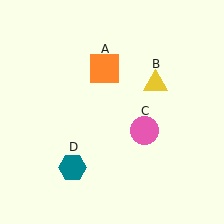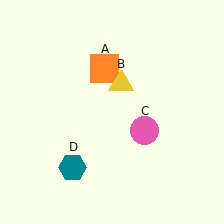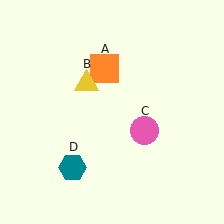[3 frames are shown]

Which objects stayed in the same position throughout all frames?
Orange square (object A) and pink circle (object C) and teal hexagon (object D) remained stationary.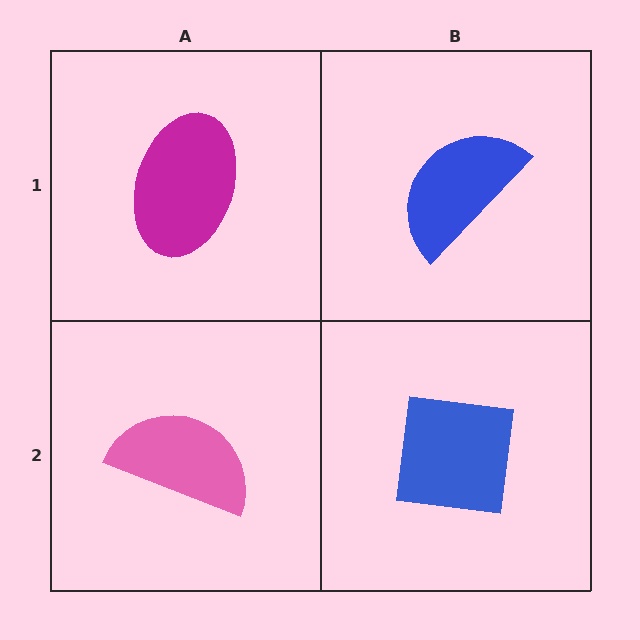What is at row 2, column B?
A blue square.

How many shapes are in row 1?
2 shapes.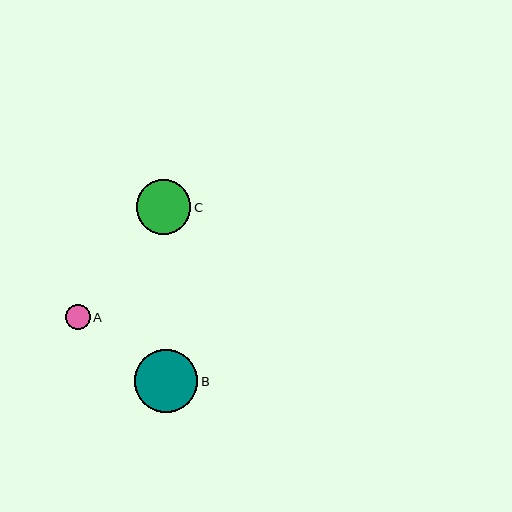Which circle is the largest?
Circle B is the largest with a size of approximately 63 pixels.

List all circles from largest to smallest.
From largest to smallest: B, C, A.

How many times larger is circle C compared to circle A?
Circle C is approximately 2.2 times the size of circle A.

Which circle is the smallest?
Circle A is the smallest with a size of approximately 25 pixels.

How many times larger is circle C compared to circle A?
Circle C is approximately 2.2 times the size of circle A.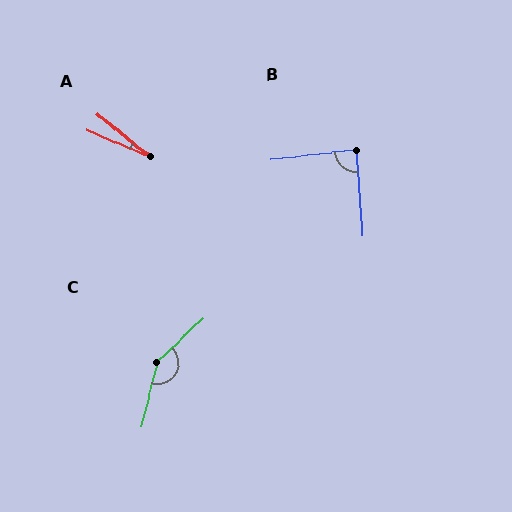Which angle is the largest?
C, at approximately 147 degrees.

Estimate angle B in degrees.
Approximately 87 degrees.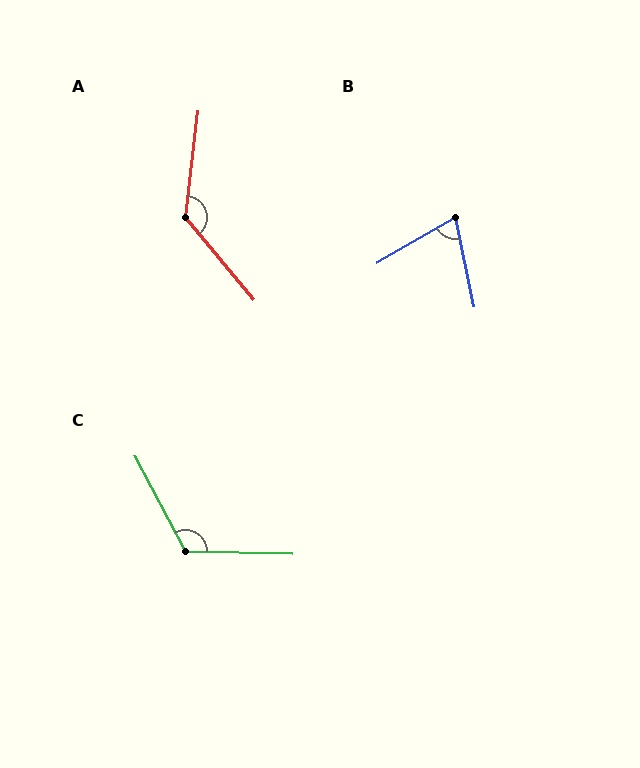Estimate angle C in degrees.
Approximately 119 degrees.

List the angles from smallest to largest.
B (72°), C (119°), A (134°).